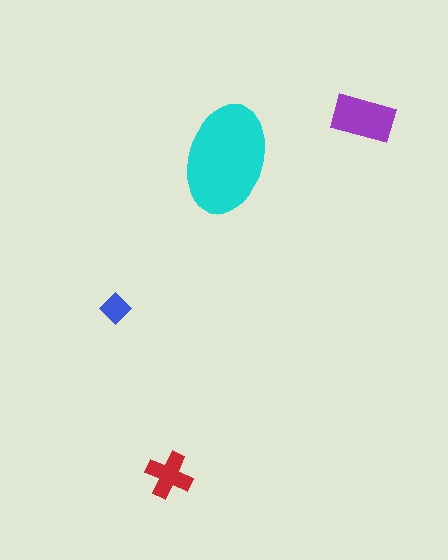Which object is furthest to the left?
The blue diamond is leftmost.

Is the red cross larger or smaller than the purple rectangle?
Smaller.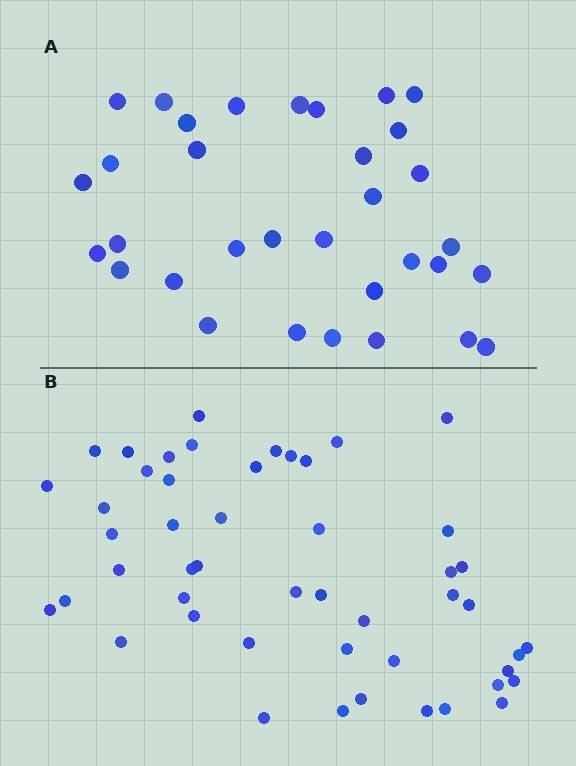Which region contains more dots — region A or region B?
Region B (the bottom region) has more dots.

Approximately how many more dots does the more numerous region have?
Region B has approximately 15 more dots than region A.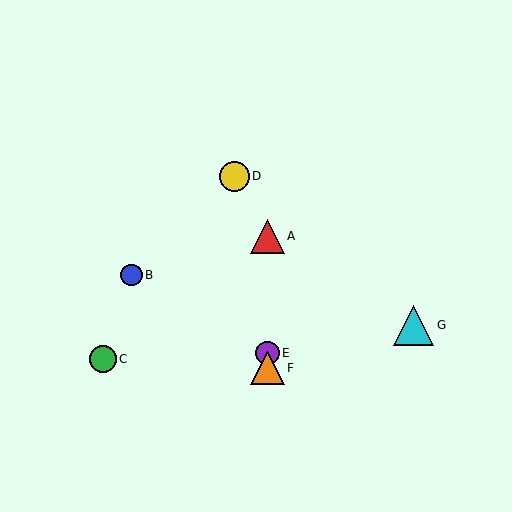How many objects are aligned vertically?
3 objects (A, E, F) are aligned vertically.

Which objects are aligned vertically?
Objects A, E, F are aligned vertically.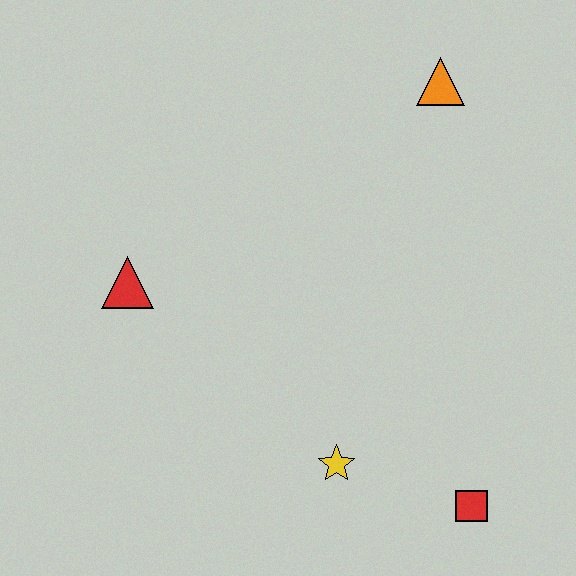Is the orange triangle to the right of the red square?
No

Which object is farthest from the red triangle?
The red square is farthest from the red triangle.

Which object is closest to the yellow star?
The red square is closest to the yellow star.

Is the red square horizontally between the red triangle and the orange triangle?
No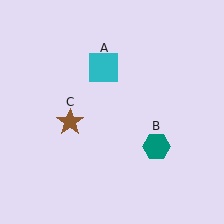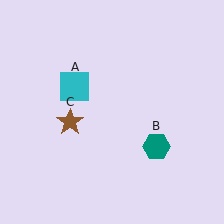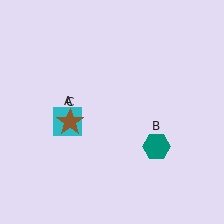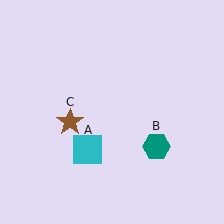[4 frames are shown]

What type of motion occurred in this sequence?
The cyan square (object A) rotated counterclockwise around the center of the scene.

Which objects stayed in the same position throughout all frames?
Teal hexagon (object B) and brown star (object C) remained stationary.